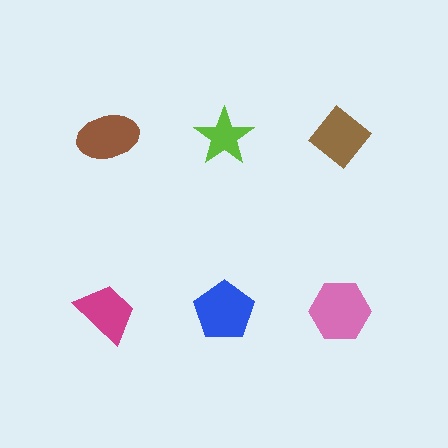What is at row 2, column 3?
A pink hexagon.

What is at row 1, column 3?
A brown diamond.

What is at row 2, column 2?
A blue pentagon.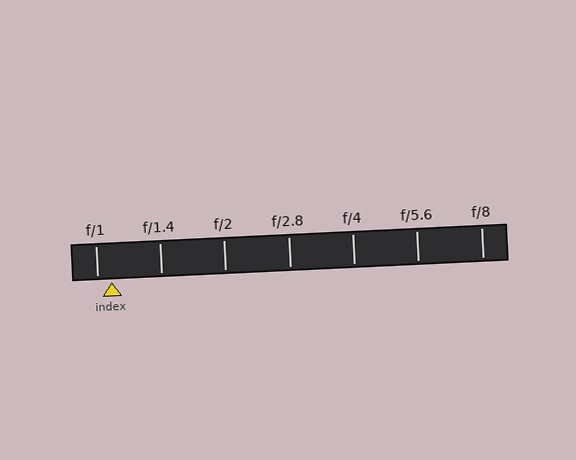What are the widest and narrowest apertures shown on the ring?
The widest aperture shown is f/1 and the narrowest is f/8.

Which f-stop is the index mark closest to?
The index mark is closest to f/1.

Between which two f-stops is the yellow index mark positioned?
The index mark is between f/1 and f/1.4.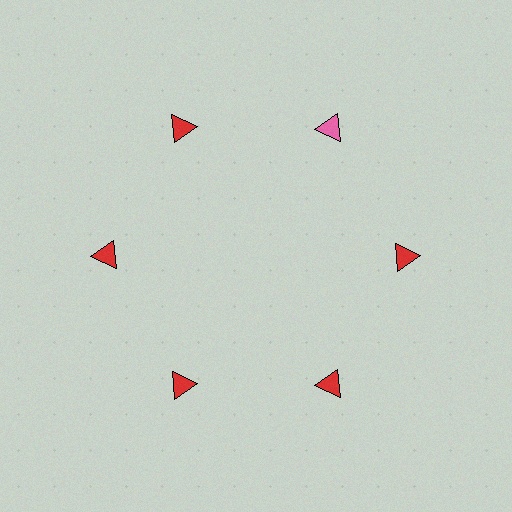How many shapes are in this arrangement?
There are 6 shapes arranged in a ring pattern.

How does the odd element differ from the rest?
It has a different color: pink instead of red.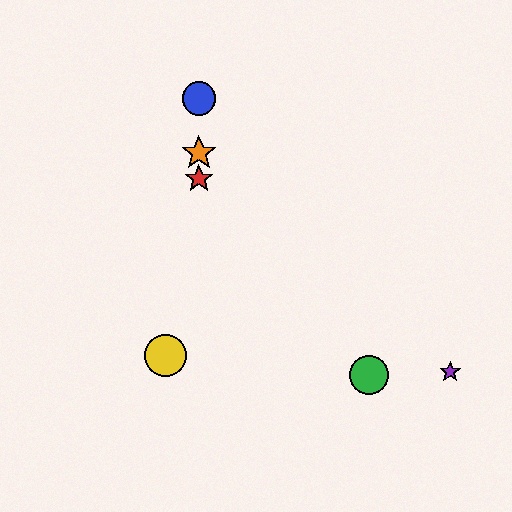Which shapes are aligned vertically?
The red star, the blue circle, the orange star are aligned vertically.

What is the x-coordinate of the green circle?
The green circle is at x≈369.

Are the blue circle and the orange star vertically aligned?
Yes, both are at x≈199.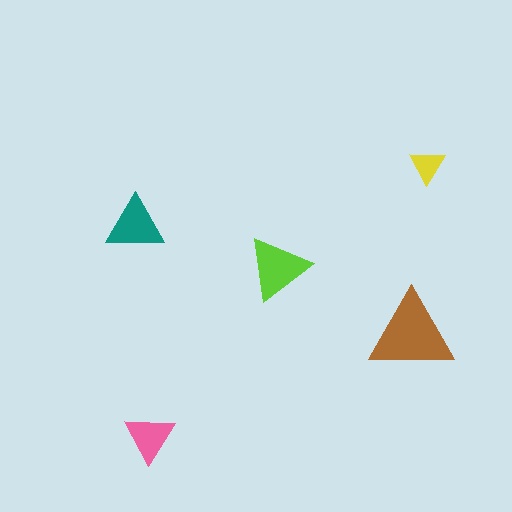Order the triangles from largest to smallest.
the brown one, the lime one, the teal one, the pink one, the yellow one.